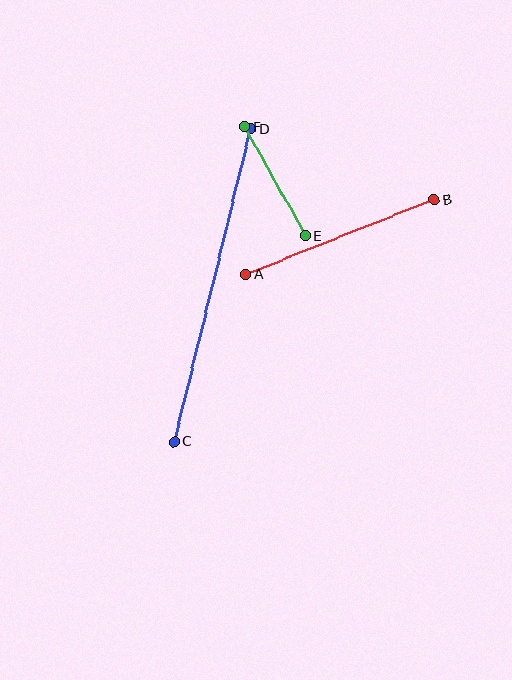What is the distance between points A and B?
The distance is approximately 203 pixels.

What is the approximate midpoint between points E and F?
The midpoint is at approximately (275, 181) pixels.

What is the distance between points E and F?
The distance is approximately 124 pixels.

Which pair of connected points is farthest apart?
Points C and D are farthest apart.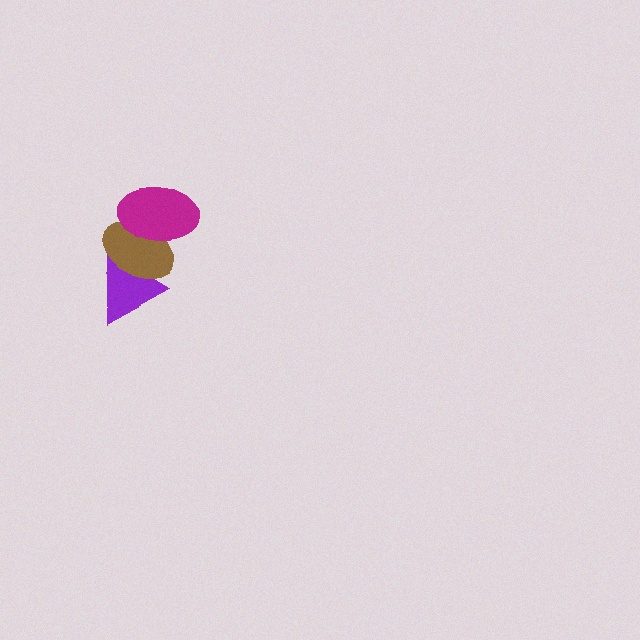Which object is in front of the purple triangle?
The brown ellipse is in front of the purple triangle.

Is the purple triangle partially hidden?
Yes, it is partially covered by another shape.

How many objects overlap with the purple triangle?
1 object overlaps with the purple triangle.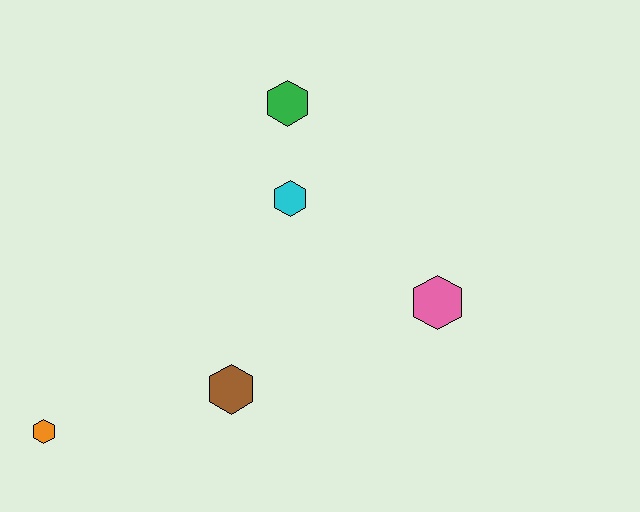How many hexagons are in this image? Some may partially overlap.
There are 5 hexagons.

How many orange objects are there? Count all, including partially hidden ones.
There is 1 orange object.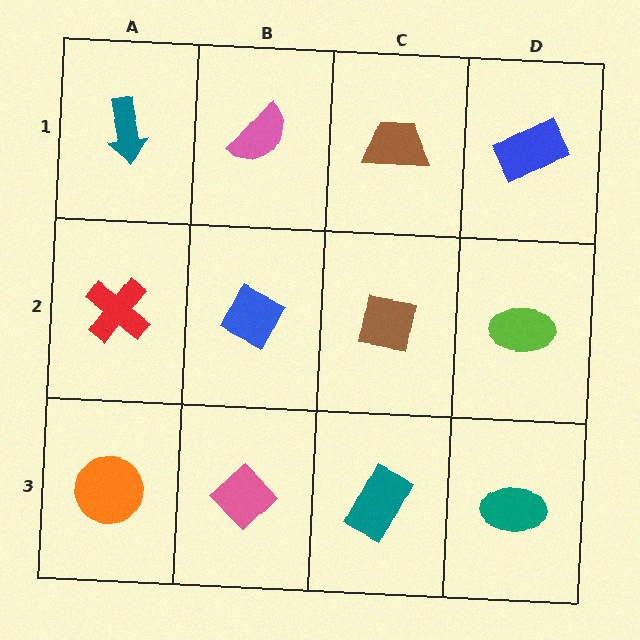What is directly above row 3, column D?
A lime ellipse.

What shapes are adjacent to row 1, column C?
A brown square (row 2, column C), a pink semicircle (row 1, column B), a blue rectangle (row 1, column D).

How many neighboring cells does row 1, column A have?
2.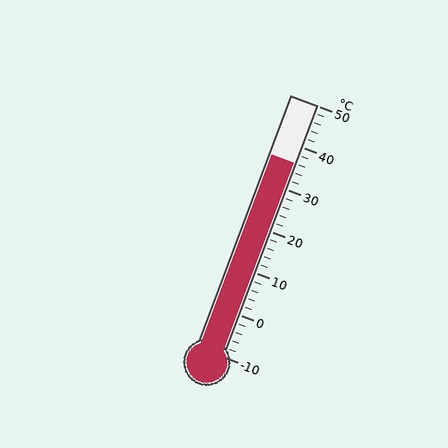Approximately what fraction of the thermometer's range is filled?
The thermometer is filled to approximately 75% of its range.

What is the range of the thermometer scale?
The thermometer scale ranges from -10°C to 50°C.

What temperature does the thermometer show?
The thermometer shows approximately 36°C.